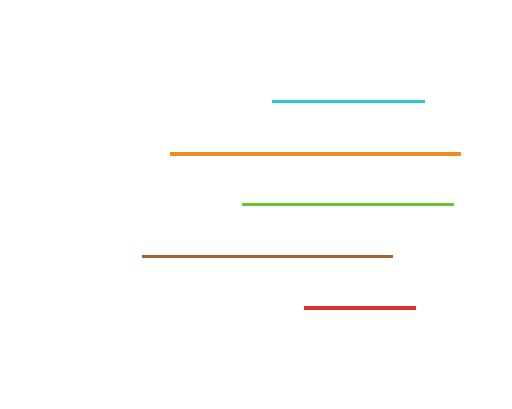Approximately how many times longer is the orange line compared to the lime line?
The orange line is approximately 1.4 times the length of the lime line.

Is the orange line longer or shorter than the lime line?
The orange line is longer than the lime line.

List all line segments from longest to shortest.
From longest to shortest: orange, brown, lime, cyan, red.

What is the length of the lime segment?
The lime segment is approximately 211 pixels long.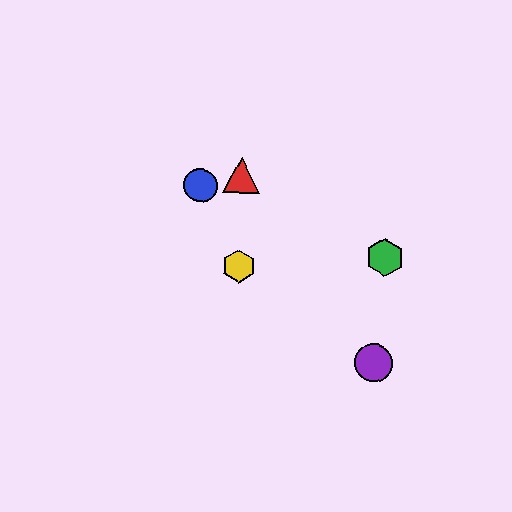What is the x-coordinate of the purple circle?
The purple circle is at x≈374.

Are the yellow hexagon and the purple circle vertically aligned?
No, the yellow hexagon is at x≈239 and the purple circle is at x≈374.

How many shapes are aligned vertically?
2 shapes (the red triangle, the yellow hexagon) are aligned vertically.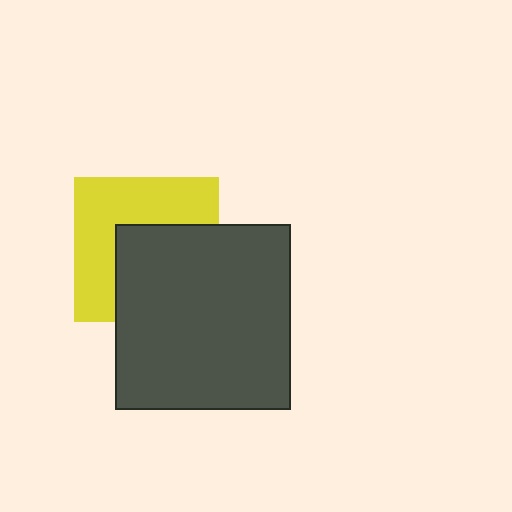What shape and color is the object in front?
The object in front is a dark gray rectangle.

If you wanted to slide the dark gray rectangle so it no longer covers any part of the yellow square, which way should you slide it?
Slide it toward the lower-right — that is the most direct way to separate the two shapes.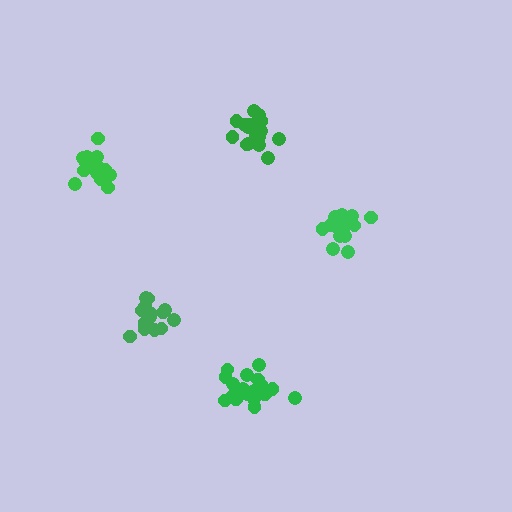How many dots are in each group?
Group 1: 19 dots, Group 2: 18 dots, Group 3: 16 dots, Group 4: 21 dots, Group 5: 15 dots (89 total).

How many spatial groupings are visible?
There are 5 spatial groupings.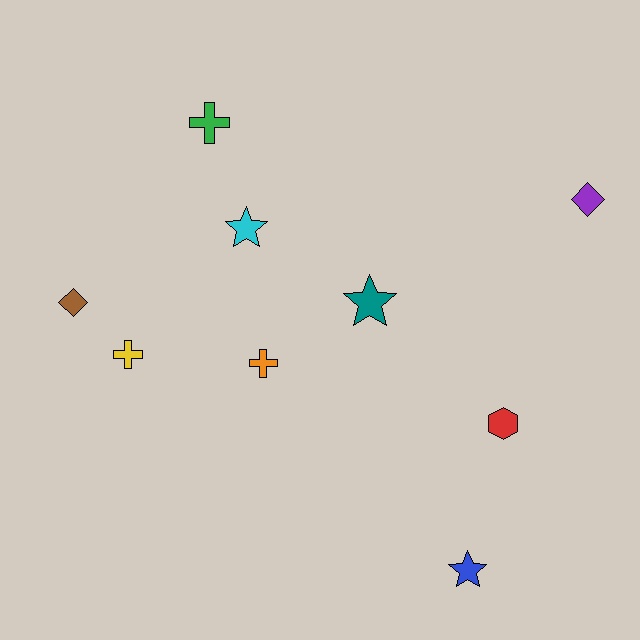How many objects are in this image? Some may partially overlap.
There are 9 objects.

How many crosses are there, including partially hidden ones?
There are 3 crosses.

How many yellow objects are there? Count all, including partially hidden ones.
There is 1 yellow object.